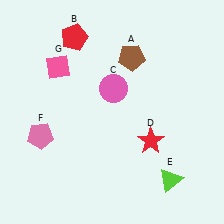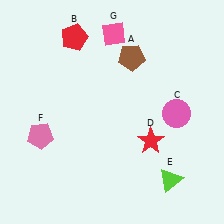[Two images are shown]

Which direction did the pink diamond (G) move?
The pink diamond (G) moved right.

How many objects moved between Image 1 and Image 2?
2 objects moved between the two images.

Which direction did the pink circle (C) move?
The pink circle (C) moved right.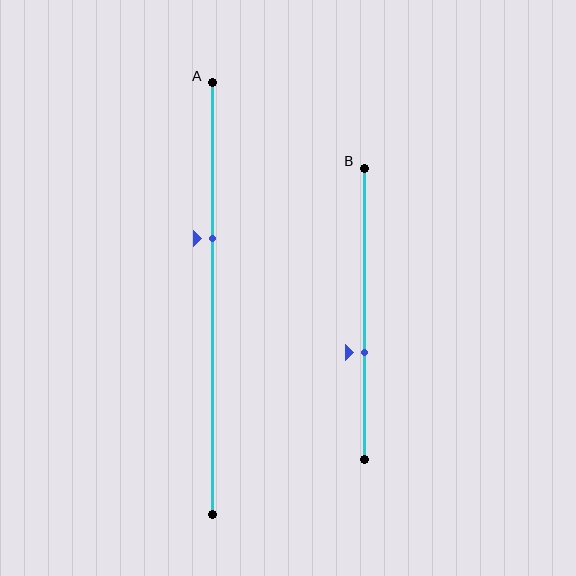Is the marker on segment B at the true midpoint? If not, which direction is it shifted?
No, the marker on segment B is shifted downward by about 13% of the segment length.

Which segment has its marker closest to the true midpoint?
Segment B has its marker closest to the true midpoint.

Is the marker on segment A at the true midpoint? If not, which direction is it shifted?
No, the marker on segment A is shifted upward by about 14% of the segment length.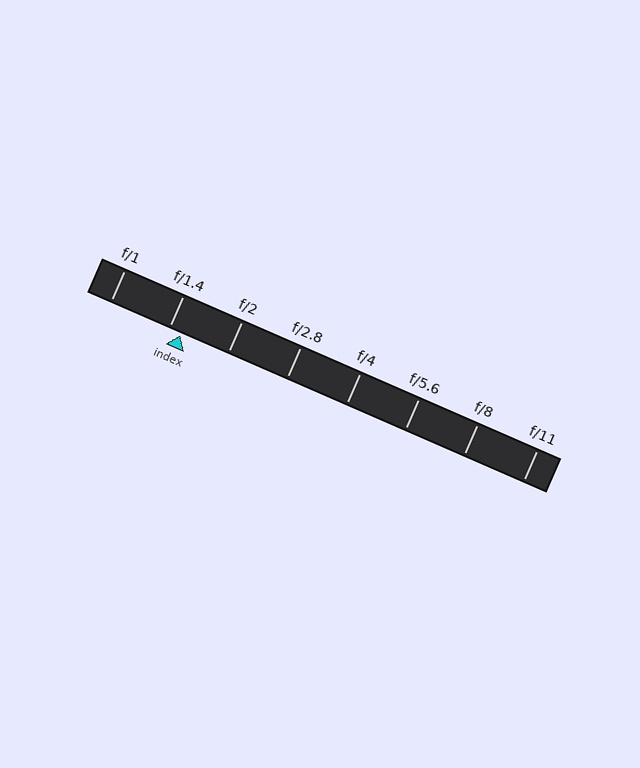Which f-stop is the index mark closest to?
The index mark is closest to f/1.4.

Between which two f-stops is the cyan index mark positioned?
The index mark is between f/1.4 and f/2.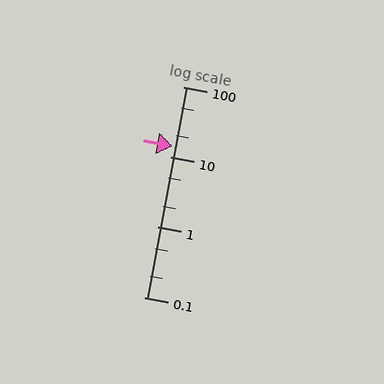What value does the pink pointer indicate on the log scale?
The pointer indicates approximately 14.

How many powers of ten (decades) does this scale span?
The scale spans 3 decades, from 0.1 to 100.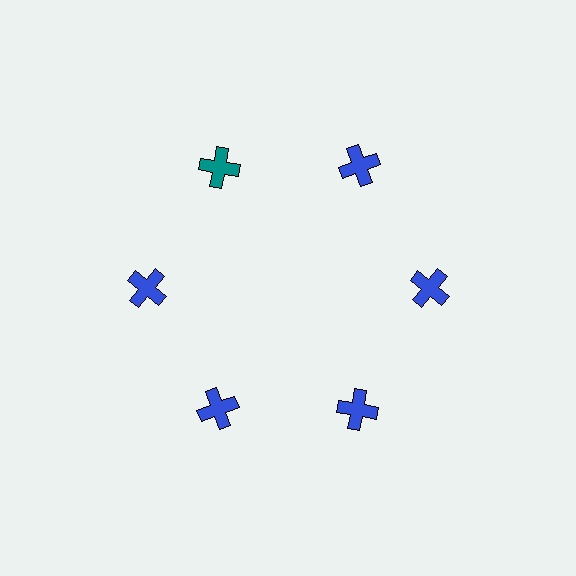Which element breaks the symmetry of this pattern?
The teal cross at roughly the 11 o'clock position breaks the symmetry. All other shapes are blue crosses.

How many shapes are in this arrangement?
There are 6 shapes arranged in a ring pattern.